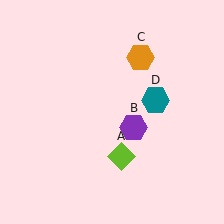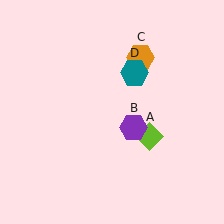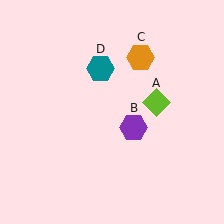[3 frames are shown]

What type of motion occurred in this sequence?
The lime diamond (object A), teal hexagon (object D) rotated counterclockwise around the center of the scene.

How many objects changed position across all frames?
2 objects changed position: lime diamond (object A), teal hexagon (object D).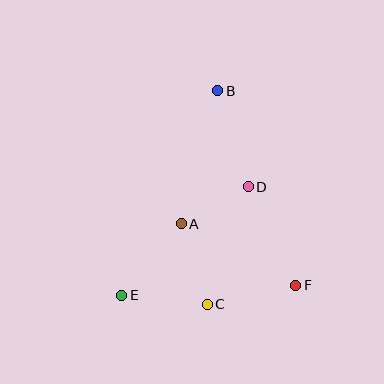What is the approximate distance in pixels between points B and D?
The distance between B and D is approximately 100 pixels.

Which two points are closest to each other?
Points A and D are closest to each other.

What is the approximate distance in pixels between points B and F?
The distance between B and F is approximately 209 pixels.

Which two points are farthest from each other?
Points B and E are farthest from each other.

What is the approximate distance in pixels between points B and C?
The distance between B and C is approximately 214 pixels.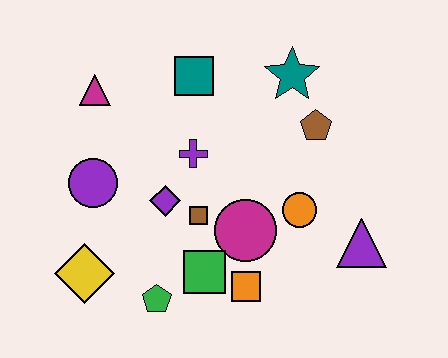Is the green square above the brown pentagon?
No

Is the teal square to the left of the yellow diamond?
No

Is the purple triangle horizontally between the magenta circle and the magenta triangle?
No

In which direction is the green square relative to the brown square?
The green square is below the brown square.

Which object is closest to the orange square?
The green square is closest to the orange square.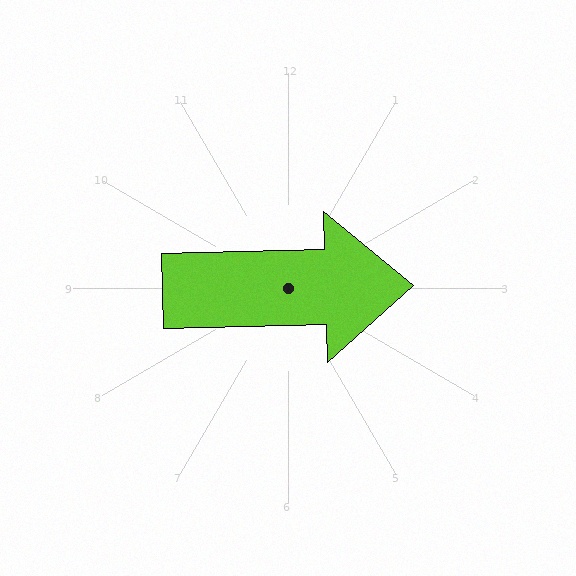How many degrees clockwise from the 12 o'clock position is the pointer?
Approximately 89 degrees.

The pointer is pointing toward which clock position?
Roughly 3 o'clock.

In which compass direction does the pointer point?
East.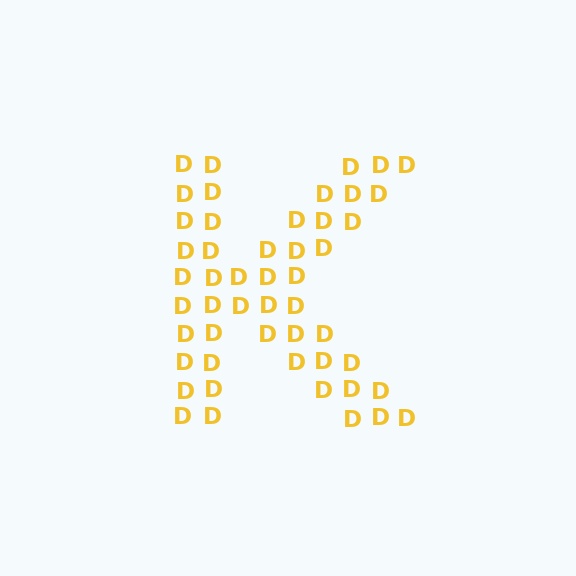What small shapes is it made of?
It is made of small letter D's.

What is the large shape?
The large shape is the letter K.